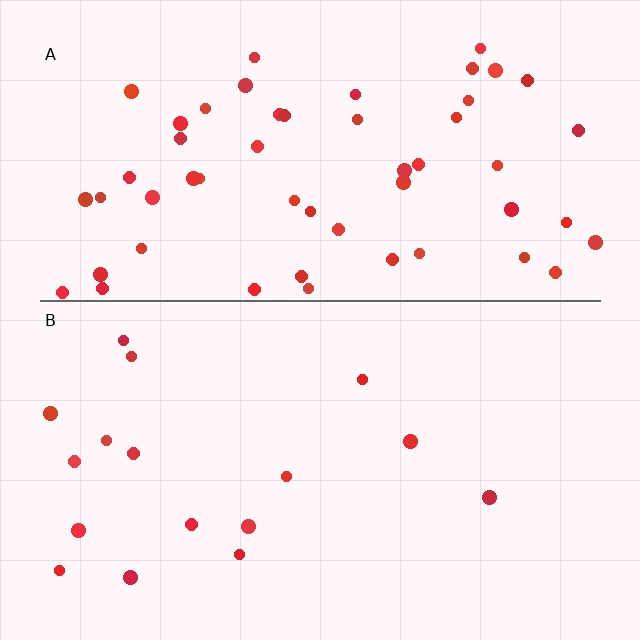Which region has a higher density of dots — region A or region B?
A (the top).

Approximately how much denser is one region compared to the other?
Approximately 3.2× — region A over region B.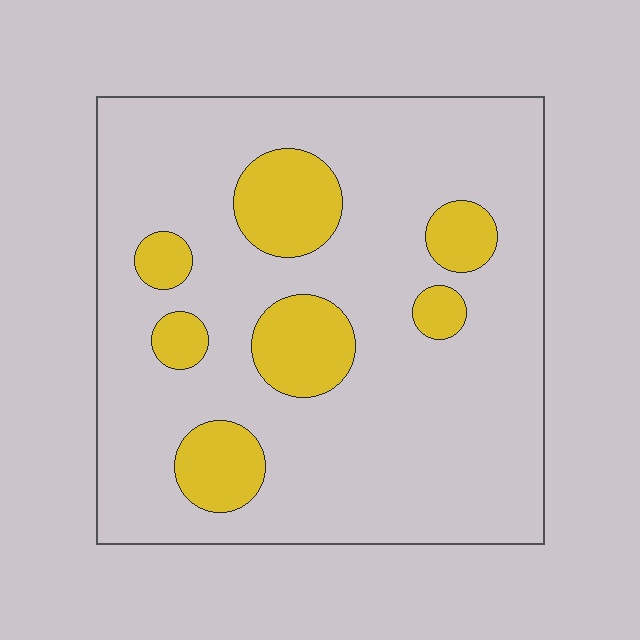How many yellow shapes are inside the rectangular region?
7.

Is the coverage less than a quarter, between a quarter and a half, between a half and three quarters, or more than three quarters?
Less than a quarter.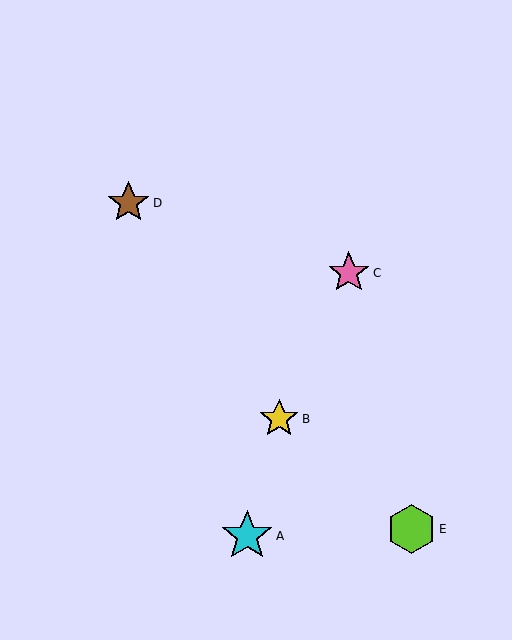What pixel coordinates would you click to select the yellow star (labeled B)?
Click at (279, 419) to select the yellow star B.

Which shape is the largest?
The cyan star (labeled A) is the largest.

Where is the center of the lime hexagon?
The center of the lime hexagon is at (411, 529).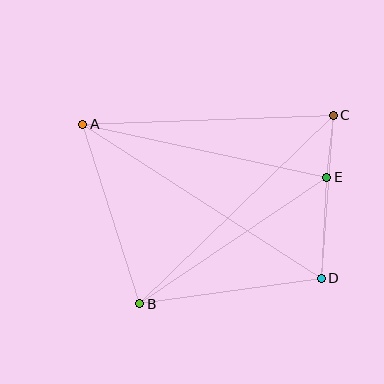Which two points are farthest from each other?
Points A and D are farthest from each other.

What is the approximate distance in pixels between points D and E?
The distance between D and E is approximately 101 pixels.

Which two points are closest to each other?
Points C and E are closest to each other.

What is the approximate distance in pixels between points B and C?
The distance between B and C is approximately 270 pixels.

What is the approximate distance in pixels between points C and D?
The distance between C and D is approximately 164 pixels.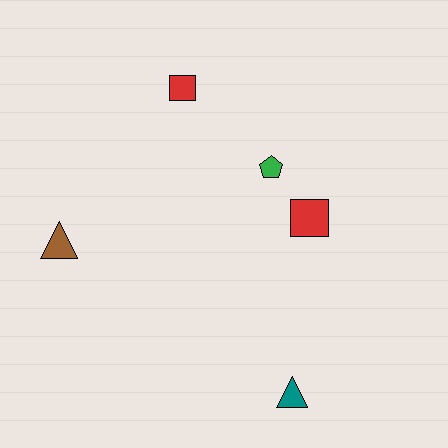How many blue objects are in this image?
There are no blue objects.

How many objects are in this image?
There are 5 objects.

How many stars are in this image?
There are no stars.